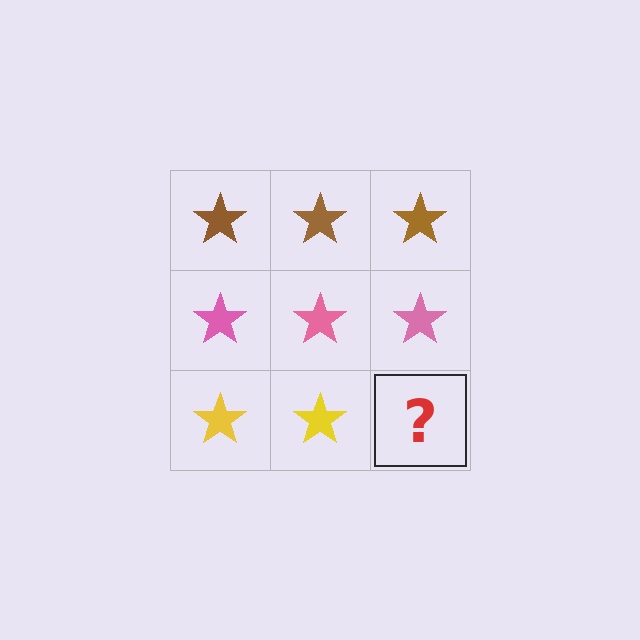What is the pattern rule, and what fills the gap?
The rule is that each row has a consistent color. The gap should be filled with a yellow star.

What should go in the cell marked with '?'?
The missing cell should contain a yellow star.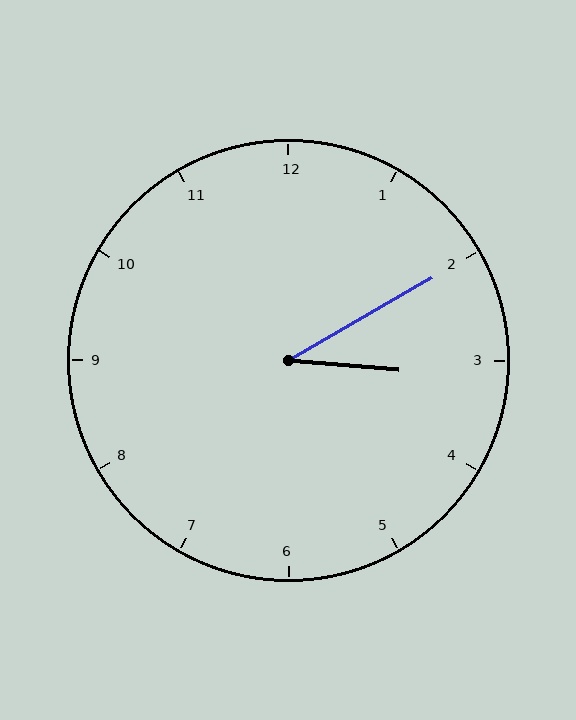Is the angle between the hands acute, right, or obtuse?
It is acute.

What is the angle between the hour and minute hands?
Approximately 35 degrees.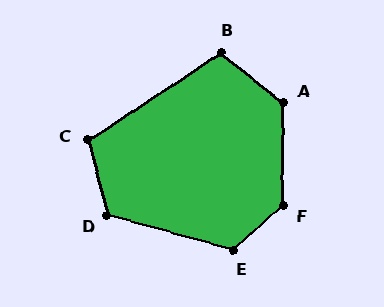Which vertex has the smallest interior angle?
B, at approximately 108 degrees.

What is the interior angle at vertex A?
Approximately 128 degrees (obtuse).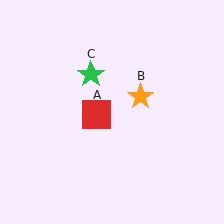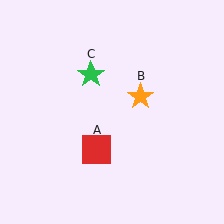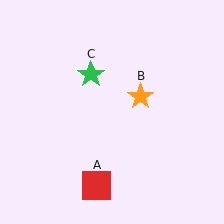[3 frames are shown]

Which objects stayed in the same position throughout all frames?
Orange star (object B) and green star (object C) remained stationary.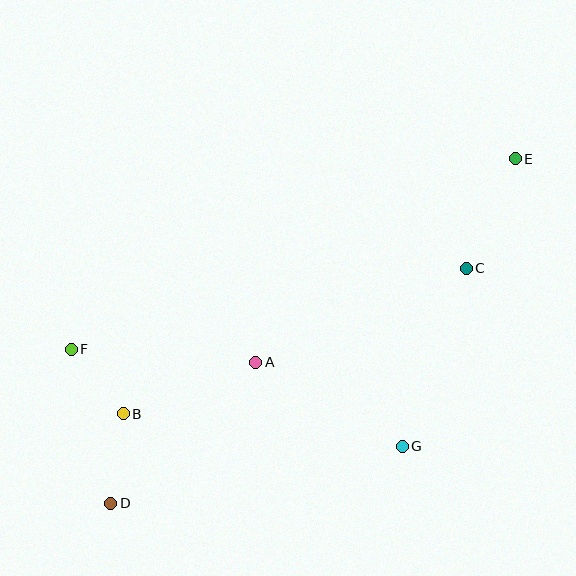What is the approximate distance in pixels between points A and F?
The distance between A and F is approximately 185 pixels.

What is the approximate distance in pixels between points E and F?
The distance between E and F is approximately 483 pixels.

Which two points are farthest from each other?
Points D and E are farthest from each other.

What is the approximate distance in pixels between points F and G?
The distance between F and G is approximately 345 pixels.